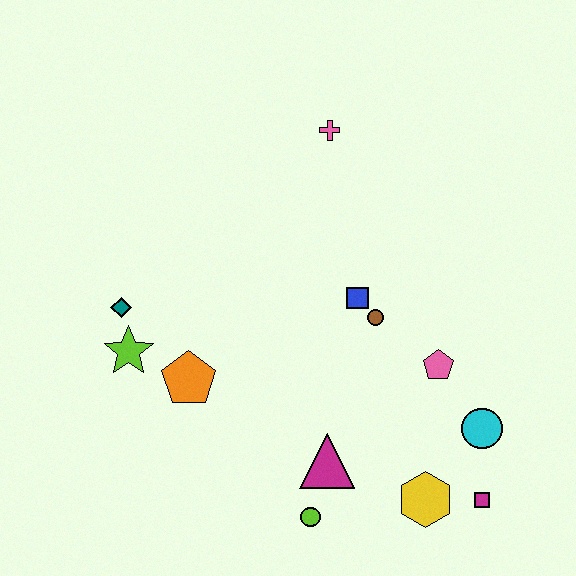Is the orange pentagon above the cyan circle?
Yes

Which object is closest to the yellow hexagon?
The magenta square is closest to the yellow hexagon.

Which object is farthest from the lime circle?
The pink cross is farthest from the lime circle.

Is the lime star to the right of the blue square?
No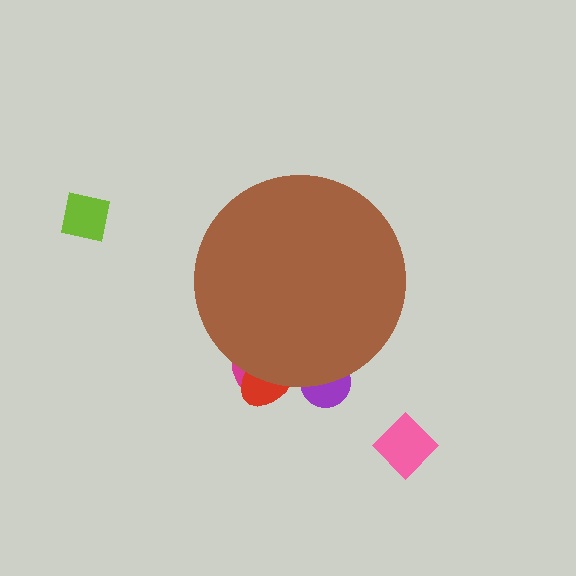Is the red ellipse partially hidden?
Yes, the red ellipse is partially hidden behind the brown circle.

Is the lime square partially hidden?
No, the lime square is fully visible.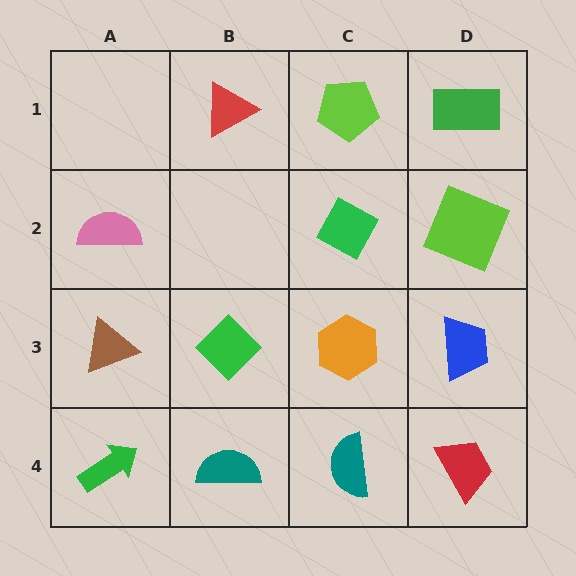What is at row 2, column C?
A green diamond.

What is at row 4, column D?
A red trapezoid.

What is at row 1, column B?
A red triangle.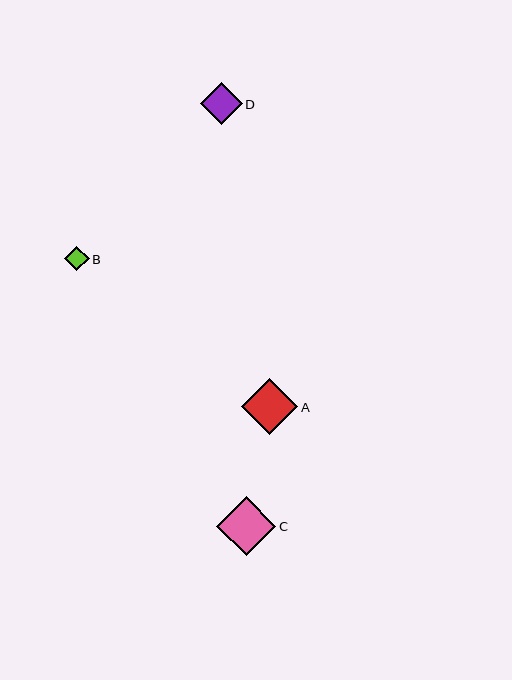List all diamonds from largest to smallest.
From largest to smallest: C, A, D, B.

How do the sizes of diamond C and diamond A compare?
Diamond C and diamond A are approximately the same size.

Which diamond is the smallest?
Diamond B is the smallest with a size of approximately 25 pixels.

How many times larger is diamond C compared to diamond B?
Diamond C is approximately 2.4 times the size of diamond B.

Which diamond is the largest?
Diamond C is the largest with a size of approximately 60 pixels.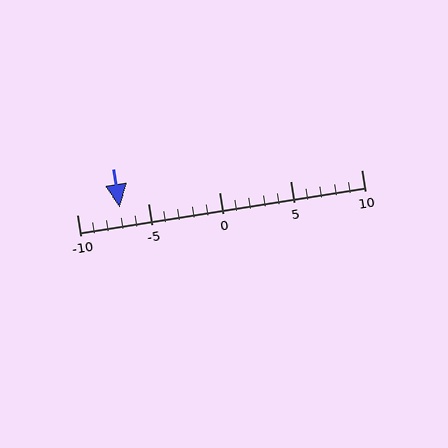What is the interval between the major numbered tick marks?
The major tick marks are spaced 5 units apart.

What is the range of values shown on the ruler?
The ruler shows values from -10 to 10.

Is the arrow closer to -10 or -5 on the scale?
The arrow is closer to -5.